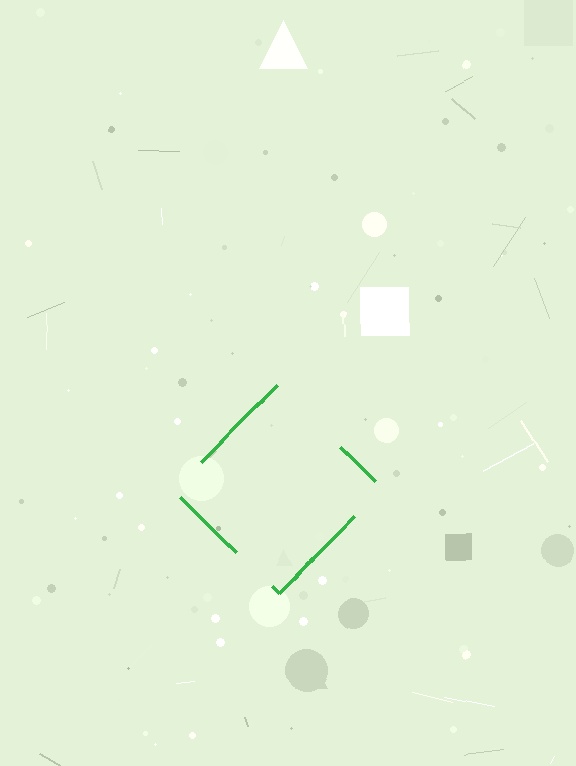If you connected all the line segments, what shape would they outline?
They would outline a diamond.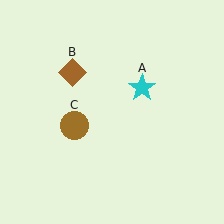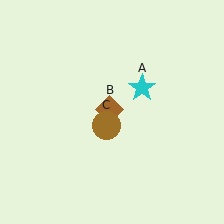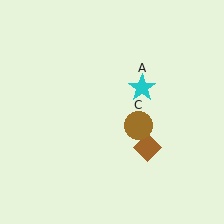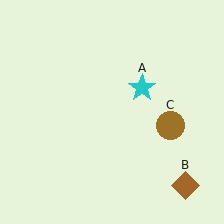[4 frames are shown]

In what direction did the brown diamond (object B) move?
The brown diamond (object B) moved down and to the right.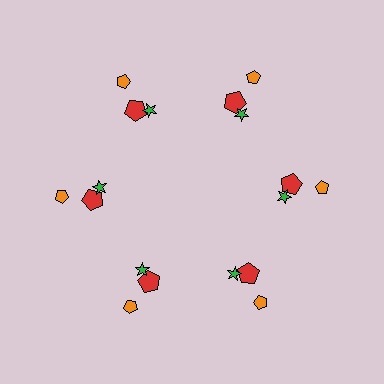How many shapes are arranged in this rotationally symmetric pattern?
There are 18 shapes, arranged in 6 groups of 3.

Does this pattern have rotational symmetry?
Yes, this pattern has 6-fold rotational symmetry. It looks the same after rotating 60 degrees around the center.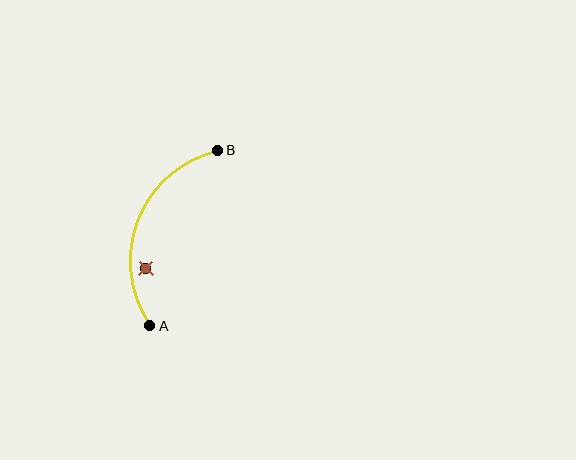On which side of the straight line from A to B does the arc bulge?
The arc bulges to the left of the straight line connecting A and B.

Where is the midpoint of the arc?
The arc midpoint is the point on the curve farthest from the straight line joining A and B. It sits to the left of that line.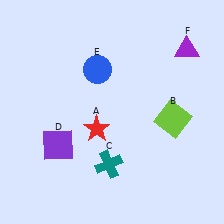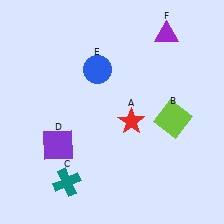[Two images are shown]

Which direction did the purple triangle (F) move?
The purple triangle (F) moved left.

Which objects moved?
The objects that moved are: the red star (A), the teal cross (C), the purple triangle (F).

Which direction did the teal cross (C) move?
The teal cross (C) moved left.